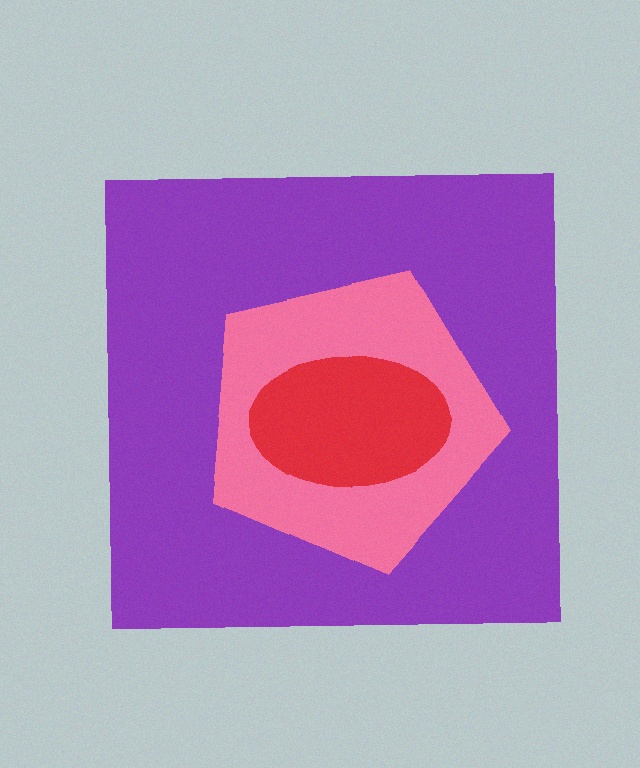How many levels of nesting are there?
3.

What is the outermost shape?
The purple square.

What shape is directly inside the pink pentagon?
The red ellipse.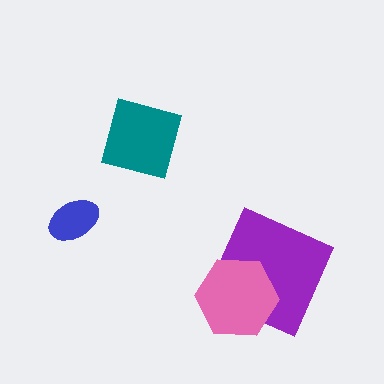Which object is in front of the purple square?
The pink hexagon is in front of the purple square.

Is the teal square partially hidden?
No, no other shape covers it.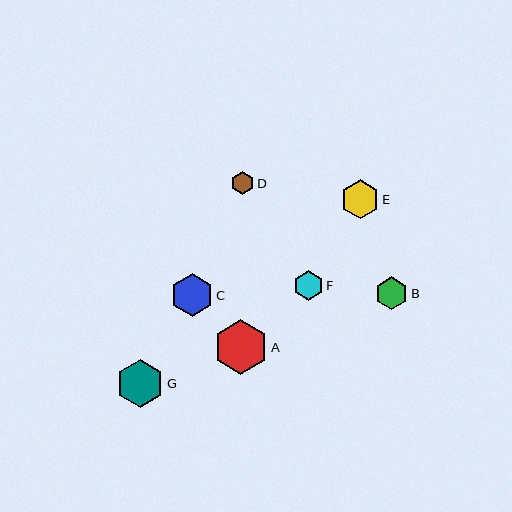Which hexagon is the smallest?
Hexagon D is the smallest with a size of approximately 23 pixels.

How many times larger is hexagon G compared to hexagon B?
Hexagon G is approximately 1.5 times the size of hexagon B.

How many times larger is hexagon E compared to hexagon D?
Hexagon E is approximately 1.7 times the size of hexagon D.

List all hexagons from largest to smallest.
From largest to smallest: A, G, C, E, B, F, D.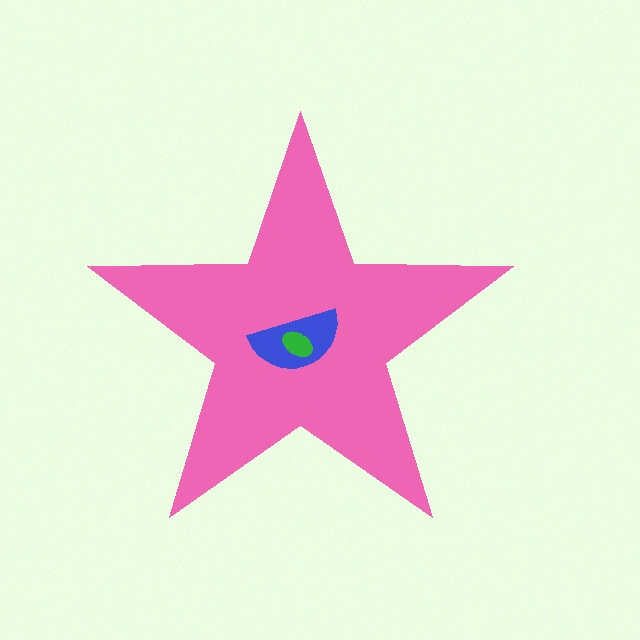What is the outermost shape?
The pink star.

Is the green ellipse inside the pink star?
Yes.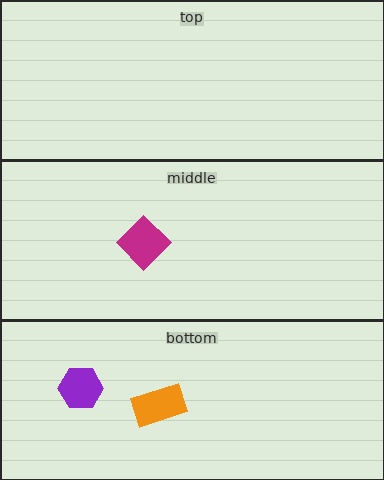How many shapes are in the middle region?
1.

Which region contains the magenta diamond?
The middle region.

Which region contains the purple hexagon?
The bottom region.